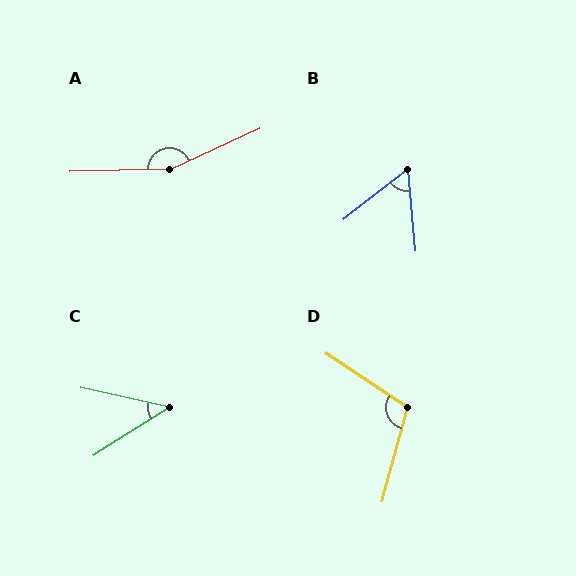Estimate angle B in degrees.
Approximately 57 degrees.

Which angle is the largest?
A, at approximately 156 degrees.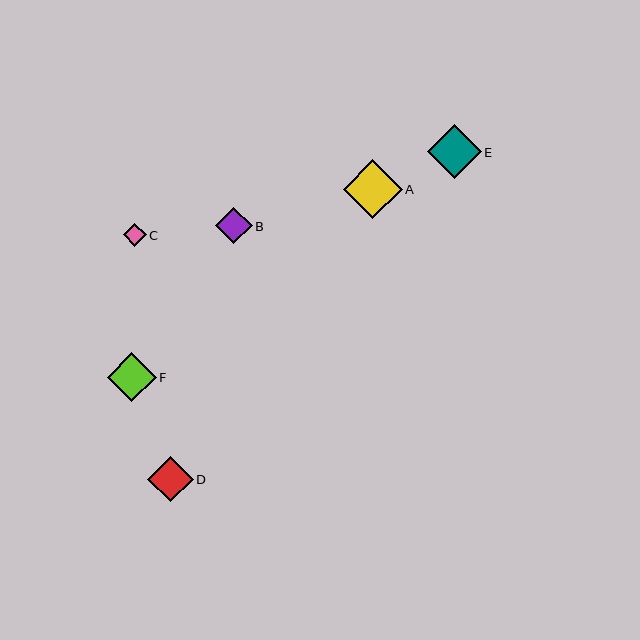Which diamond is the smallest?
Diamond C is the smallest with a size of approximately 23 pixels.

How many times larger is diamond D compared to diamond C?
Diamond D is approximately 2.0 times the size of diamond C.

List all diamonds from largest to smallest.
From largest to smallest: A, E, F, D, B, C.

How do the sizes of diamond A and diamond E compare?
Diamond A and diamond E are approximately the same size.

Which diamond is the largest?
Diamond A is the largest with a size of approximately 59 pixels.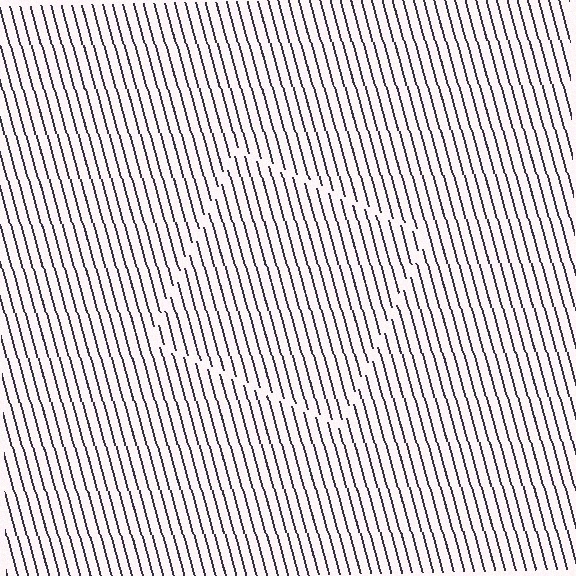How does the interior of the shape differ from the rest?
The interior of the shape contains the same grating, shifted by half a period — the contour is defined by the phase discontinuity where line-ends from the inner and outer gratings abut.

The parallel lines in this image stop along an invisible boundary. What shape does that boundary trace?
An illusory square. The interior of the shape contains the same grating, shifted by half a period — the contour is defined by the phase discontinuity where line-ends from the inner and outer gratings abut.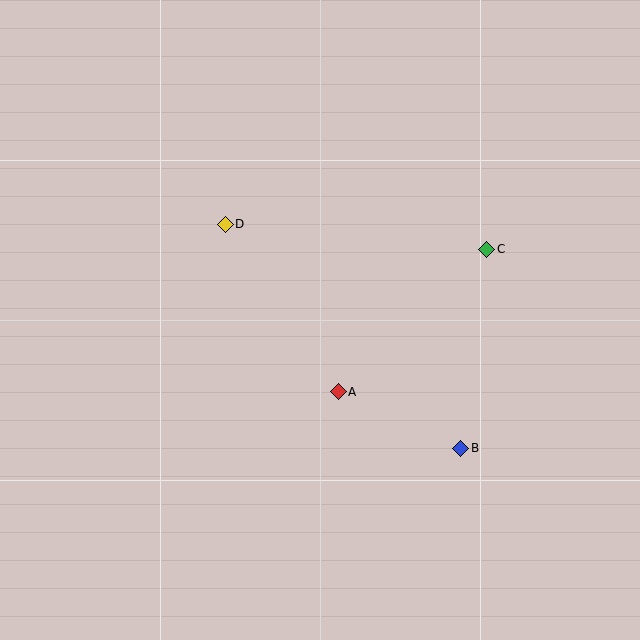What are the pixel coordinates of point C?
Point C is at (487, 249).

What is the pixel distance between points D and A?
The distance between D and A is 202 pixels.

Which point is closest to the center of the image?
Point A at (338, 392) is closest to the center.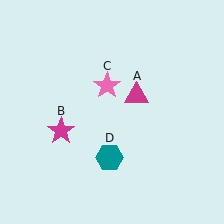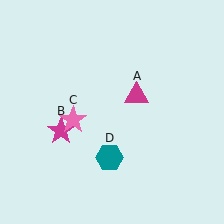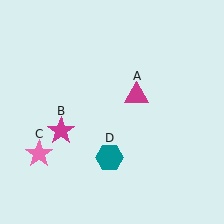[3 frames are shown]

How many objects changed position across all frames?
1 object changed position: pink star (object C).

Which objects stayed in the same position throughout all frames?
Magenta triangle (object A) and magenta star (object B) and teal hexagon (object D) remained stationary.